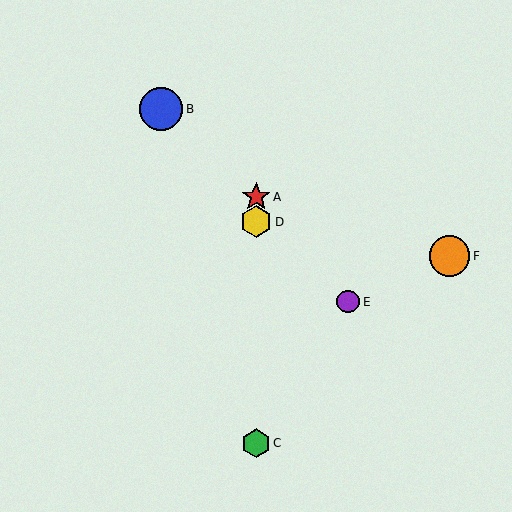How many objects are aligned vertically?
3 objects (A, C, D) are aligned vertically.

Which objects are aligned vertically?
Objects A, C, D are aligned vertically.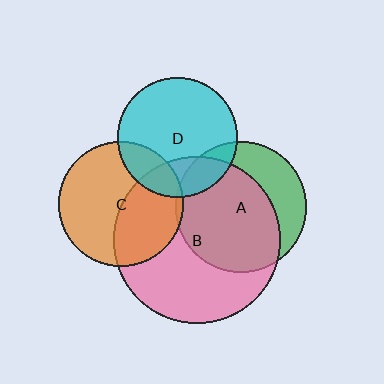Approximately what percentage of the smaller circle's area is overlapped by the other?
Approximately 5%.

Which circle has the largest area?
Circle B (pink).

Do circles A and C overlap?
Yes.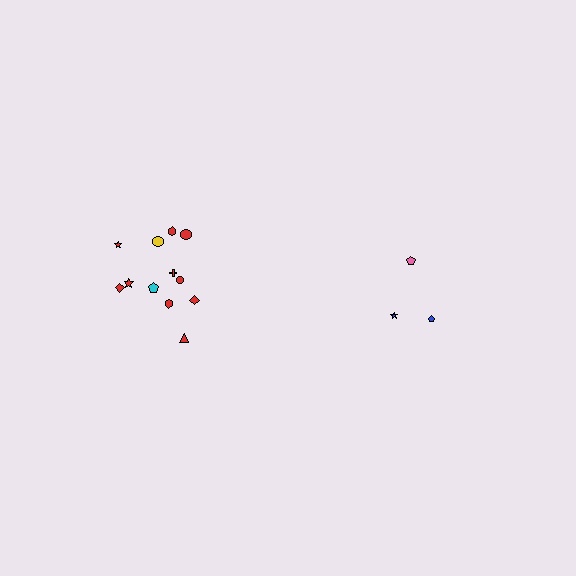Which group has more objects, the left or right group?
The left group.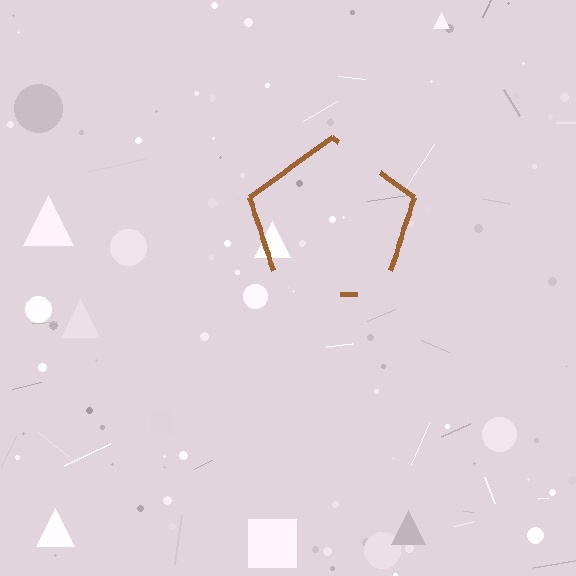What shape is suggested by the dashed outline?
The dashed outline suggests a pentagon.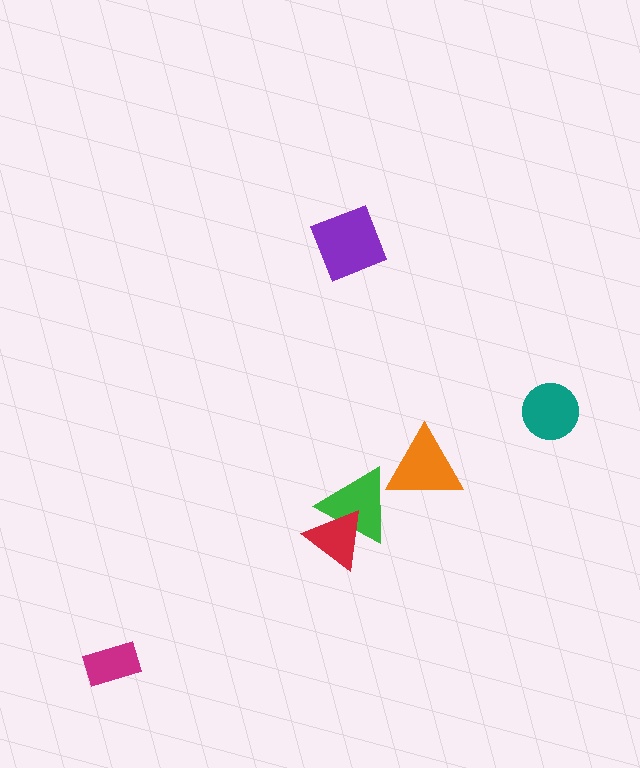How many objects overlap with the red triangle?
1 object overlaps with the red triangle.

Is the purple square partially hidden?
No, no other shape covers it.